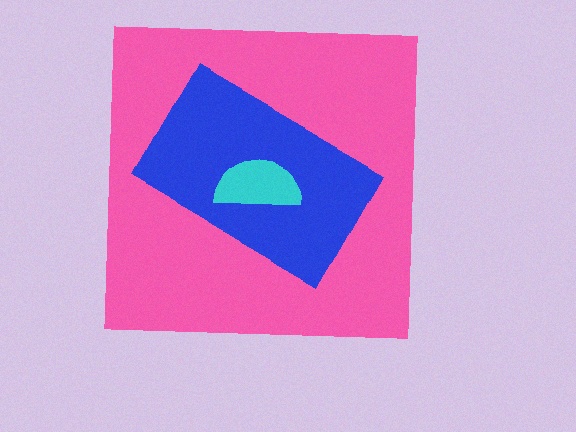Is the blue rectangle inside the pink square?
Yes.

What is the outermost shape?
The pink square.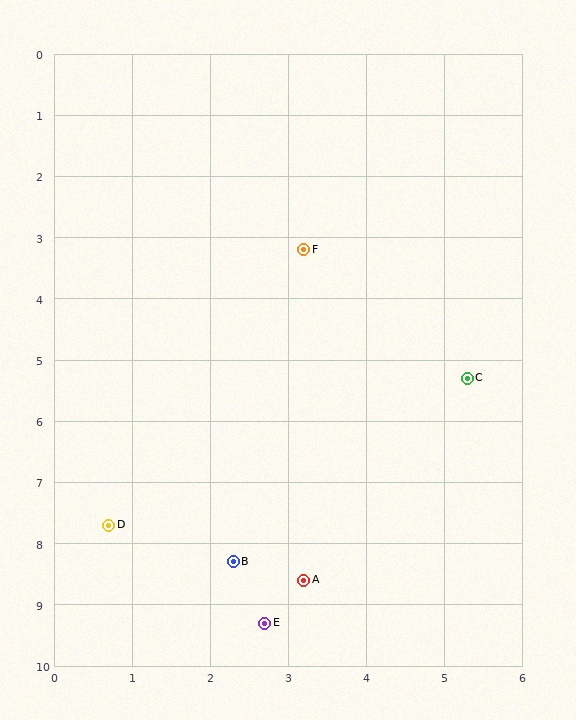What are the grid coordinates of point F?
Point F is at approximately (3.2, 3.2).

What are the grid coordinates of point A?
Point A is at approximately (3.2, 8.6).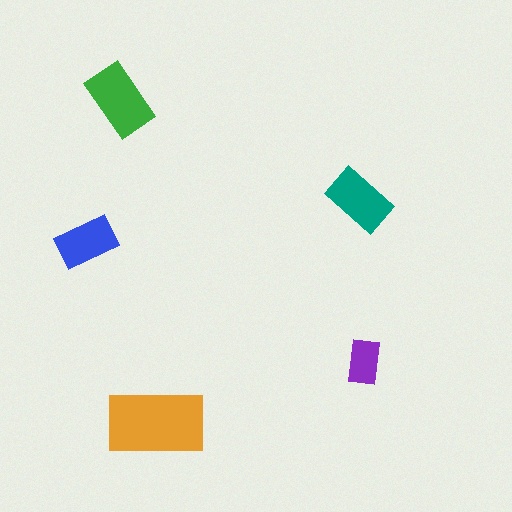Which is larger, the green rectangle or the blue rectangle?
The green one.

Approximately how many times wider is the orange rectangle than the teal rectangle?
About 1.5 times wider.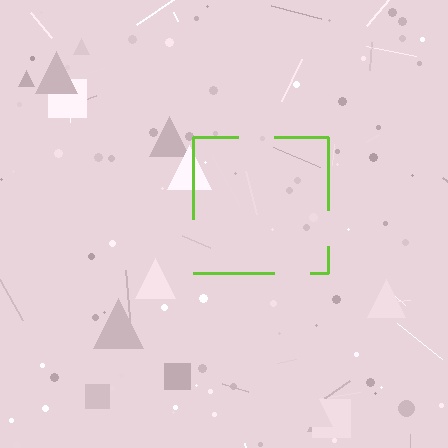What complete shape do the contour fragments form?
The contour fragments form a square.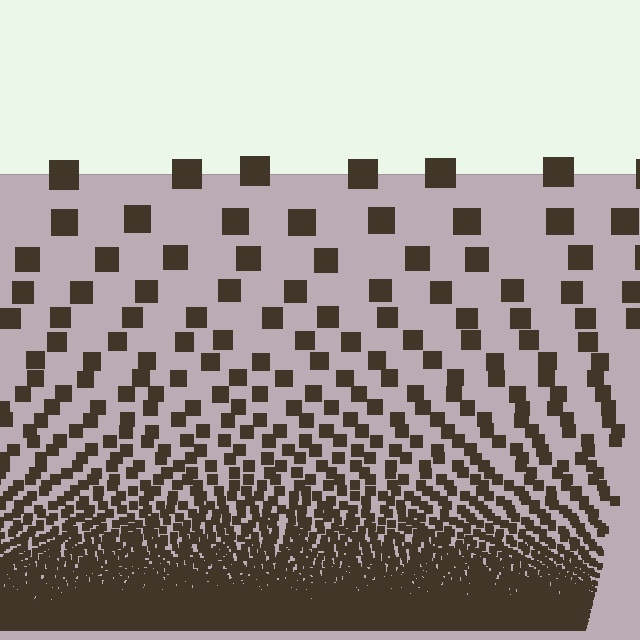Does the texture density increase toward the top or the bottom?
Density increases toward the bottom.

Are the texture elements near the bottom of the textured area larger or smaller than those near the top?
Smaller. The gradient is inverted — elements near the bottom are smaller and denser.